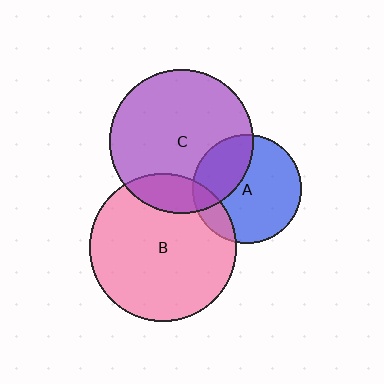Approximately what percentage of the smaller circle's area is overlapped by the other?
Approximately 15%.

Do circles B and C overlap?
Yes.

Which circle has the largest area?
Circle B (pink).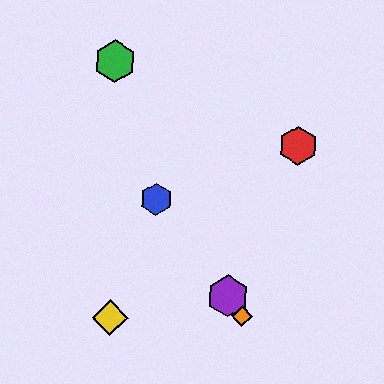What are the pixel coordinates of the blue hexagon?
The blue hexagon is at (156, 199).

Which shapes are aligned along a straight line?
The blue hexagon, the purple hexagon, the orange diamond are aligned along a straight line.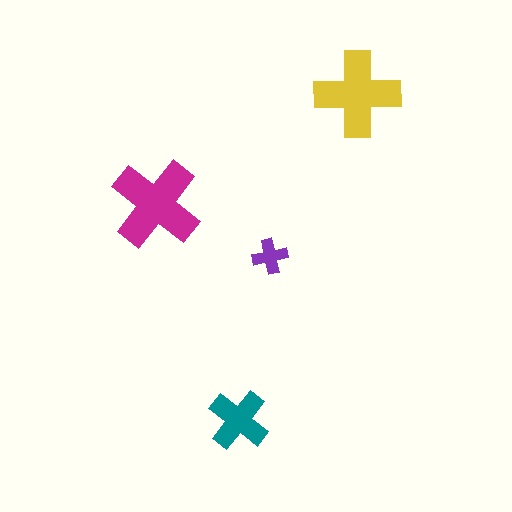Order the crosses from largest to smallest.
the magenta one, the yellow one, the teal one, the purple one.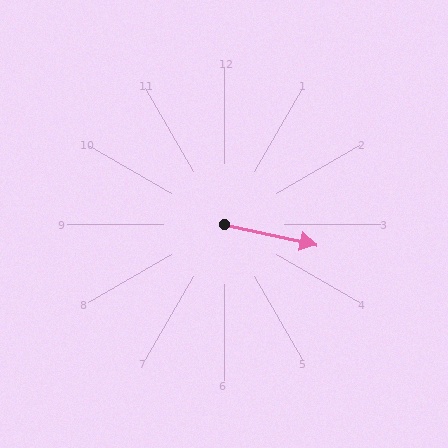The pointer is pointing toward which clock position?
Roughly 3 o'clock.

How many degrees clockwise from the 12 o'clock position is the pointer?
Approximately 102 degrees.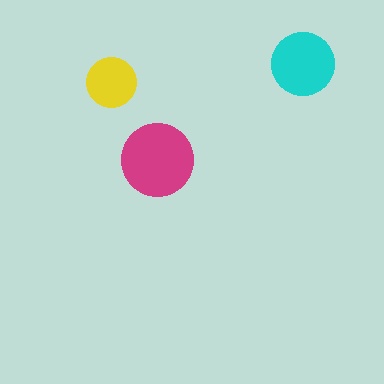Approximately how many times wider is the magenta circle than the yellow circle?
About 1.5 times wider.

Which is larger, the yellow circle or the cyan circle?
The cyan one.